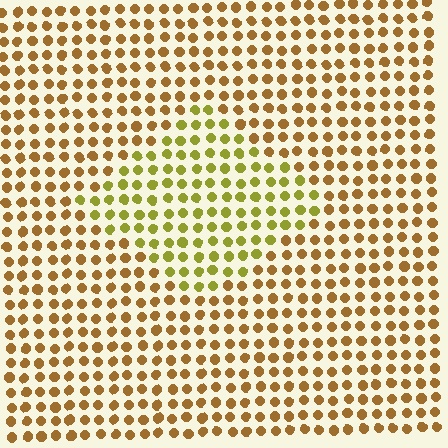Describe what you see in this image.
The image is filled with small brown elements in a uniform arrangement. A diamond-shaped region is visible where the elements are tinted to a slightly different hue, forming a subtle color boundary.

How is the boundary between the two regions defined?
The boundary is defined purely by a slight shift in hue (about 33 degrees). Spacing, size, and orientation are identical on both sides.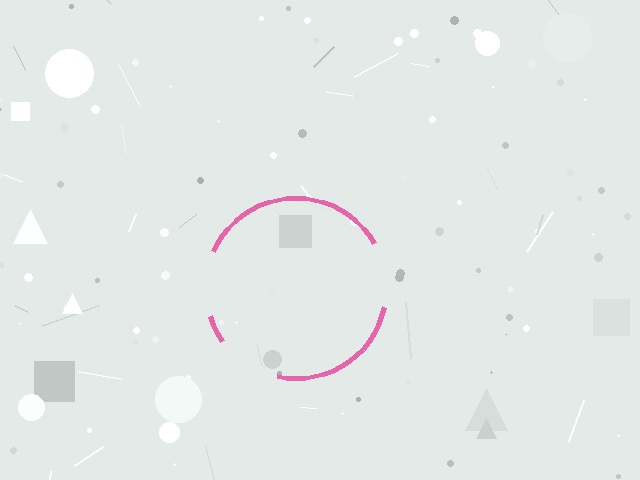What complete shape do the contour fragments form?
The contour fragments form a circle.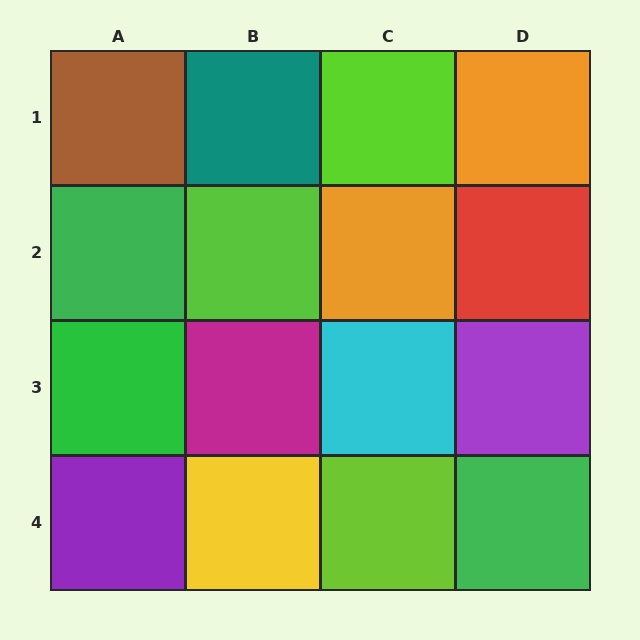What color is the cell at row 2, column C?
Orange.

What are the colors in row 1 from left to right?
Brown, teal, lime, orange.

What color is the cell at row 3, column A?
Green.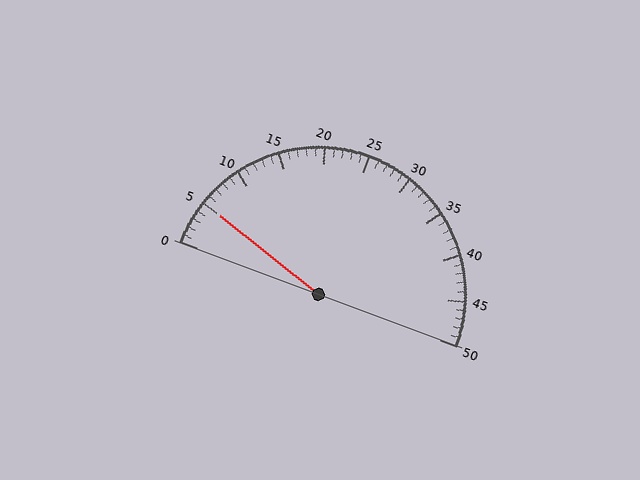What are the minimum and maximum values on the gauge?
The gauge ranges from 0 to 50.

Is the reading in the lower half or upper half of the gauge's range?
The reading is in the lower half of the range (0 to 50).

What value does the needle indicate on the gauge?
The needle indicates approximately 5.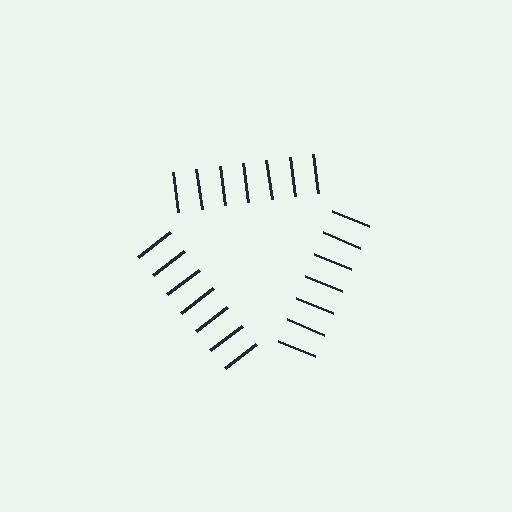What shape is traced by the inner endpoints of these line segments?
An illusory triangle — the line segments terminate on its edges but no continuous stroke is drawn.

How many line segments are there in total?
21 — 7 along each of the 3 edges.